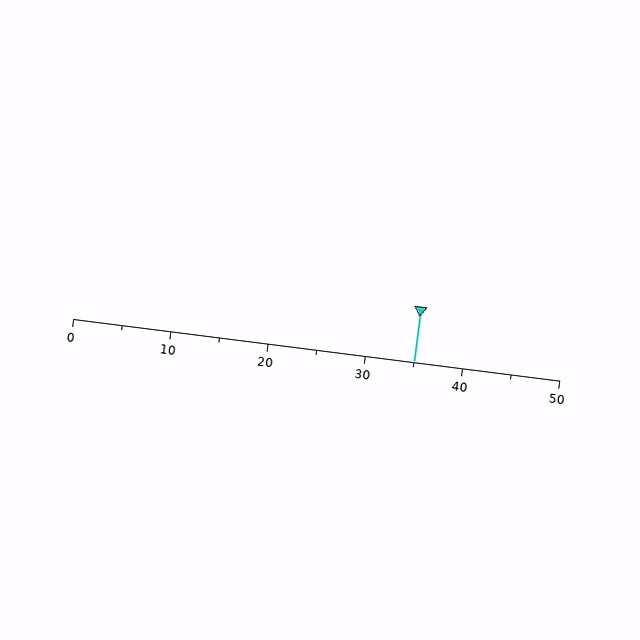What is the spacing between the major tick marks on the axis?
The major ticks are spaced 10 apart.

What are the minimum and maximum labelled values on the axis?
The axis runs from 0 to 50.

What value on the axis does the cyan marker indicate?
The marker indicates approximately 35.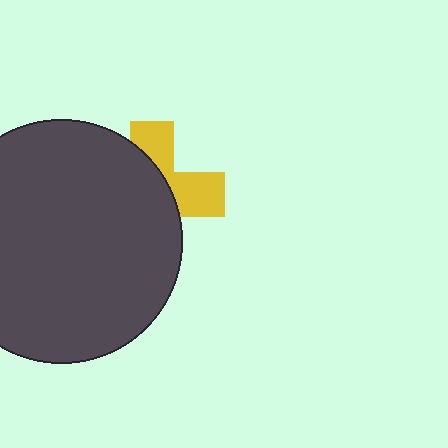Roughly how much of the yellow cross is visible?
A small part of it is visible (roughly 37%).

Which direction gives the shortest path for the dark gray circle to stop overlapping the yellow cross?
Moving left gives the shortest separation.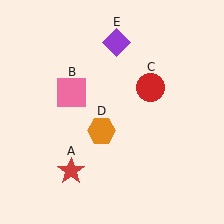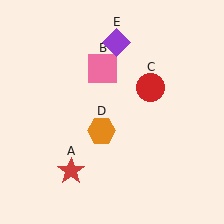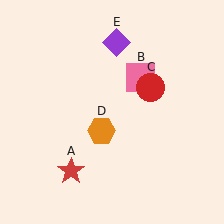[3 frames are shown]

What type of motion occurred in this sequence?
The pink square (object B) rotated clockwise around the center of the scene.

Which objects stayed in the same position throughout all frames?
Red star (object A) and red circle (object C) and orange hexagon (object D) and purple diamond (object E) remained stationary.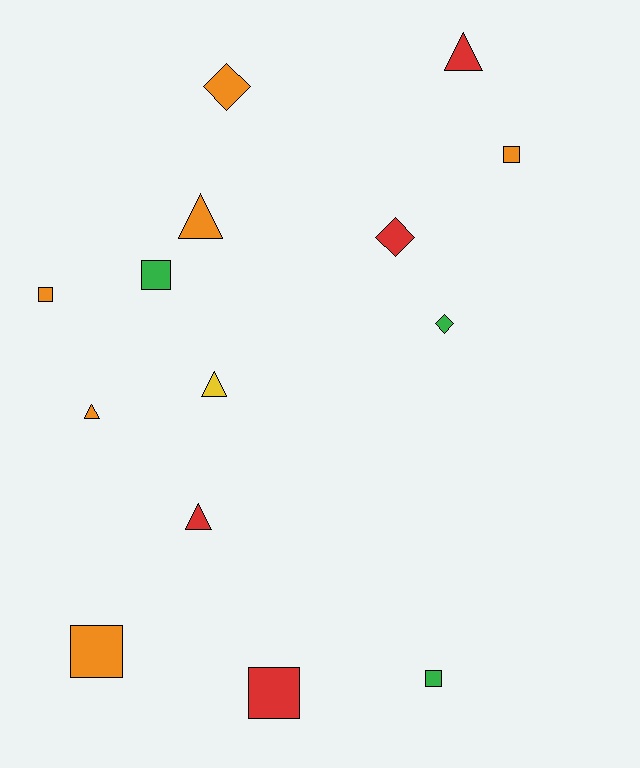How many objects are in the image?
There are 14 objects.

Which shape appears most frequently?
Square, with 6 objects.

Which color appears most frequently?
Orange, with 6 objects.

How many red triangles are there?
There are 2 red triangles.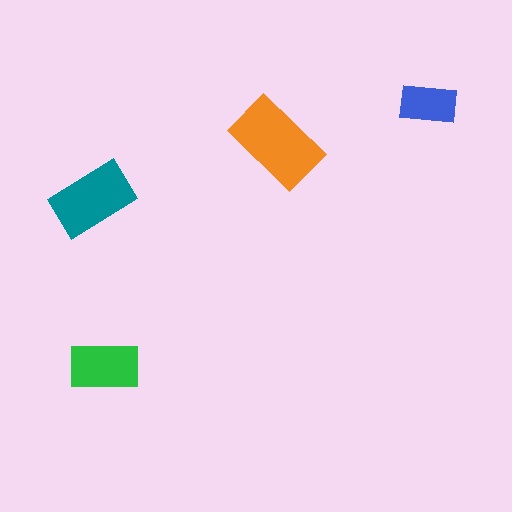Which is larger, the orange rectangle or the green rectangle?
The orange one.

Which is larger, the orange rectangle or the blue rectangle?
The orange one.